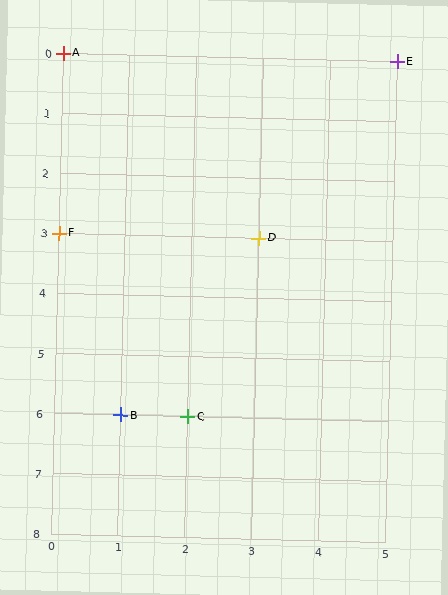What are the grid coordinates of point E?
Point E is at grid coordinates (5, 0).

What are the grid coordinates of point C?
Point C is at grid coordinates (2, 6).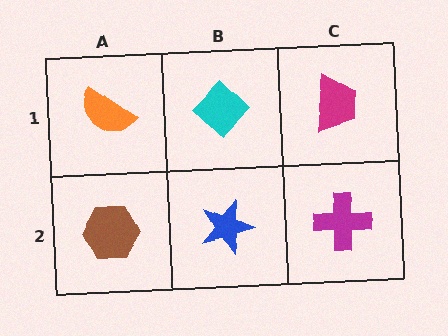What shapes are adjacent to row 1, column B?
A blue star (row 2, column B), an orange semicircle (row 1, column A), a magenta trapezoid (row 1, column C).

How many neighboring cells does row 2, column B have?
3.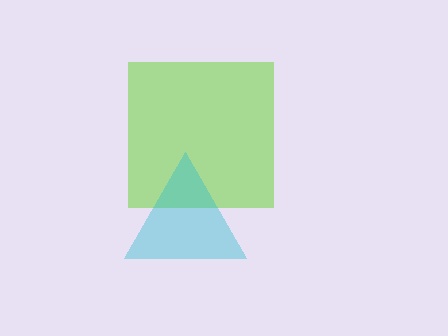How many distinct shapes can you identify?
There are 2 distinct shapes: a lime square, a cyan triangle.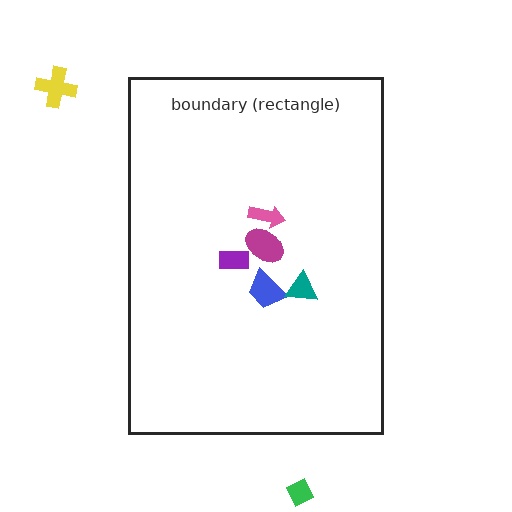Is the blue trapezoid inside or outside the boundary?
Inside.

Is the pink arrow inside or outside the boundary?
Inside.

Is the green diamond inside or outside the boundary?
Outside.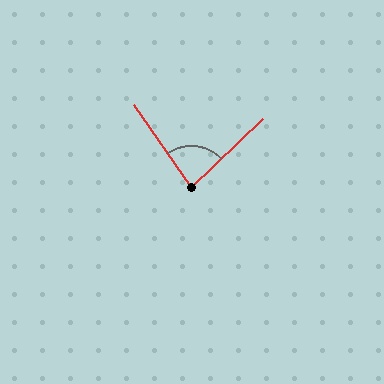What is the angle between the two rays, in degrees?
Approximately 81 degrees.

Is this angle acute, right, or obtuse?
It is acute.